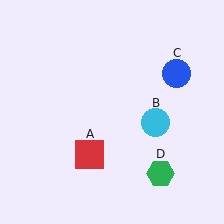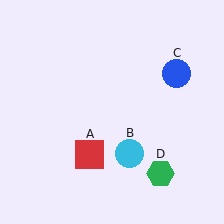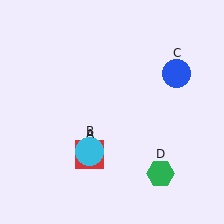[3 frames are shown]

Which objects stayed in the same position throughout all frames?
Red square (object A) and blue circle (object C) and green hexagon (object D) remained stationary.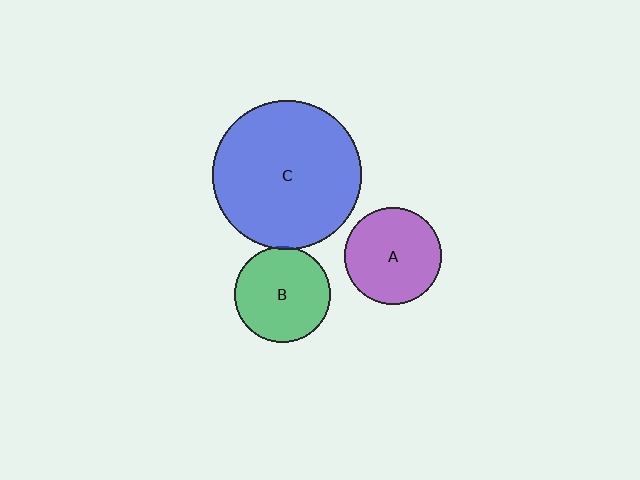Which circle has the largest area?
Circle C (blue).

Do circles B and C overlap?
Yes.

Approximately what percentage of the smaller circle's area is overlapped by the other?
Approximately 5%.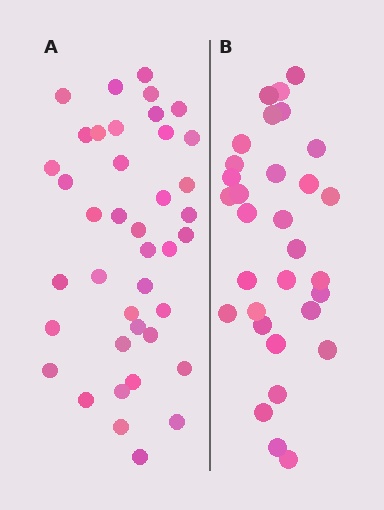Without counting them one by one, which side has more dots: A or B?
Region A (the left region) has more dots.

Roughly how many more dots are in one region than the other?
Region A has roughly 8 or so more dots than region B.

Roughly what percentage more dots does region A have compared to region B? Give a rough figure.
About 30% more.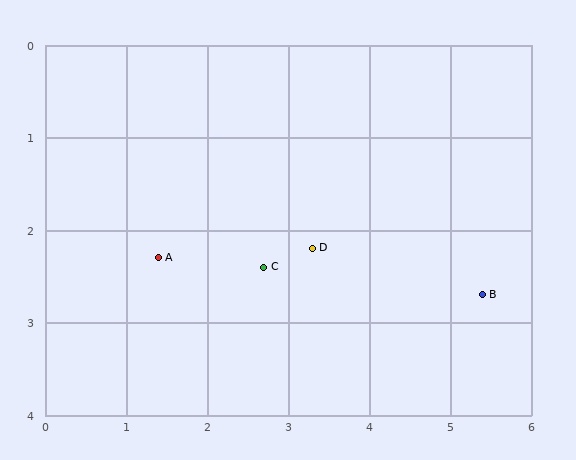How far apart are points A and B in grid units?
Points A and B are about 4.0 grid units apart.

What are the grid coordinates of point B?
Point B is at approximately (5.4, 2.7).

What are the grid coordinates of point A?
Point A is at approximately (1.4, 2.3).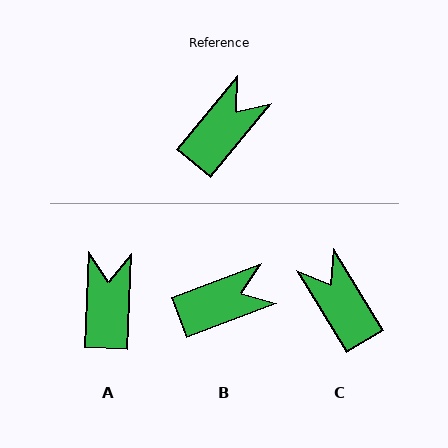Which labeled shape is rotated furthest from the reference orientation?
C, about 71 degrees away.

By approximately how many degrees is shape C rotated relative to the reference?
Approximately 71 degrees counter-clockwise.